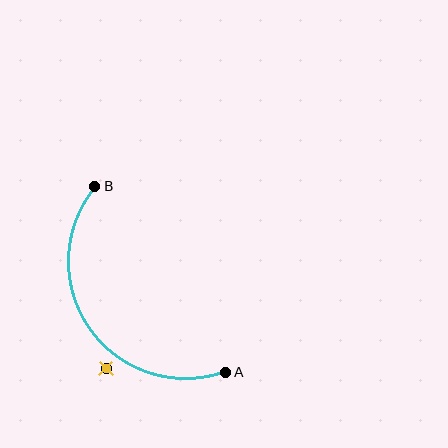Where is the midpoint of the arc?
The arc midpoint is the point on the curve farthest from the straight line joining A and B. It sits below and to the left of that line.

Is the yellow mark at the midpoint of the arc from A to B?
No — the yellow mark does not lie on the arc at all. It sits slightly outside the curve.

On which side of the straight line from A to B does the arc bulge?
The arc bulges below and to the left of the straight line connecting A and B.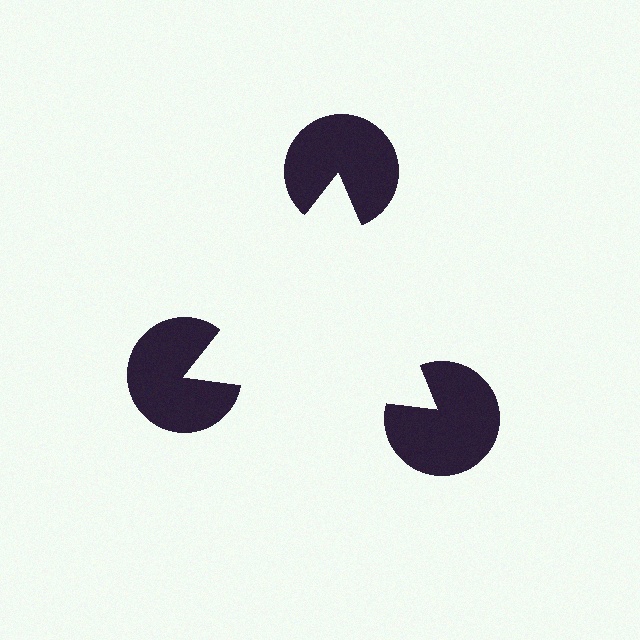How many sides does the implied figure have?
3 sides.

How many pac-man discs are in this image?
There are 3 — one at each vertex of the illusory triangle.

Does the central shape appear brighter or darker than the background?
It typically appears slightly brighter than the background, even though no actual brightness change is drawn.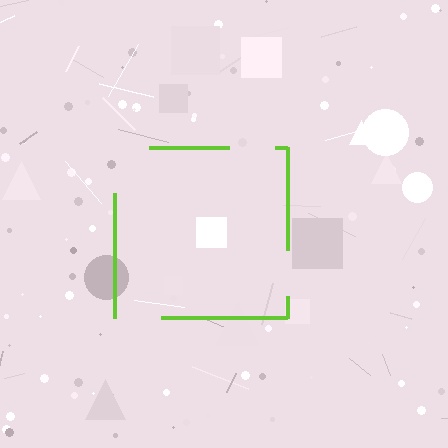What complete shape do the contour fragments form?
The contour fragments form a square.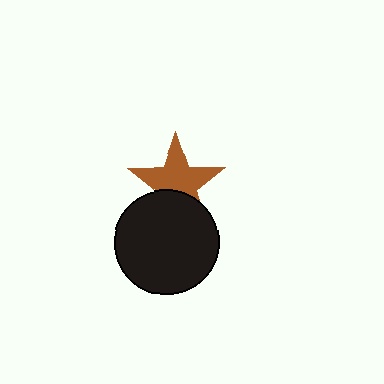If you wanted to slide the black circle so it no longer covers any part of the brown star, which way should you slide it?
Slide it down — that is the most direct way to separate the two shapes.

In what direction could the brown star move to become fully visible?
The brown star could move up. That would shift it out from behind the black circle entirely.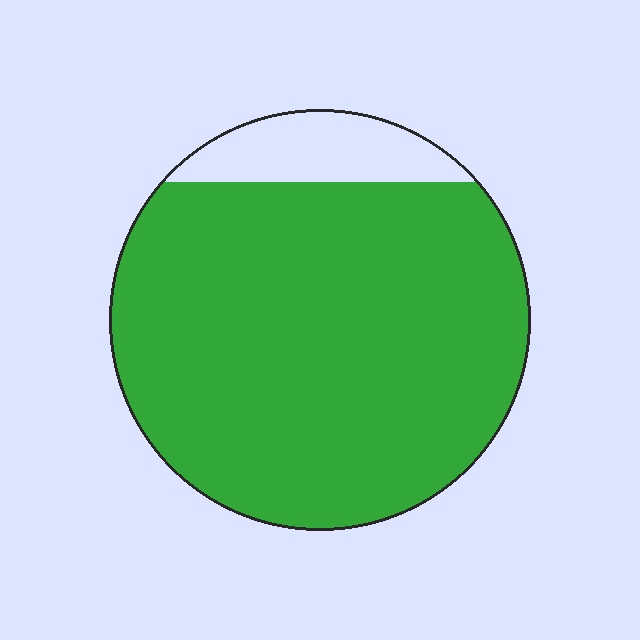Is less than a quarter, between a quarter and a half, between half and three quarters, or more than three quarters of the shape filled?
More than three quarters.